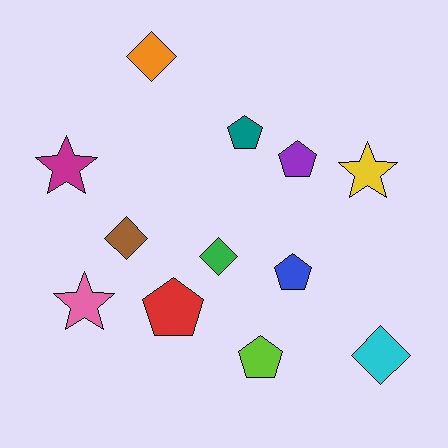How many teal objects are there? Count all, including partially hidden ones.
There is 1 teal object.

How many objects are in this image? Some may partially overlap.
There are 12 objects.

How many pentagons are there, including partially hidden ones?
There are 5 pentagons.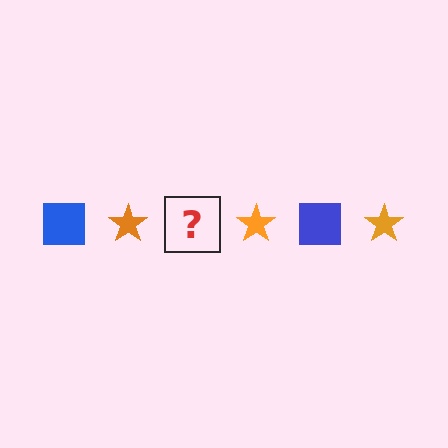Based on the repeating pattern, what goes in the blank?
The blank should be a blue square.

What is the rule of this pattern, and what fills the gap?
The rule is that the pattern alternates between blue square and orange star. The gap should be filled with a blue square.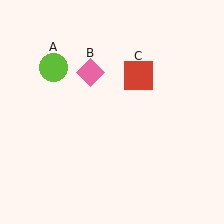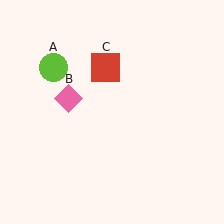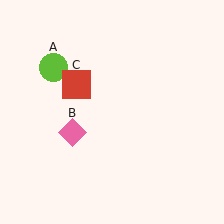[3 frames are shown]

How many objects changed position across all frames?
2 objects changed position: pink diamond (object B), red square (object C).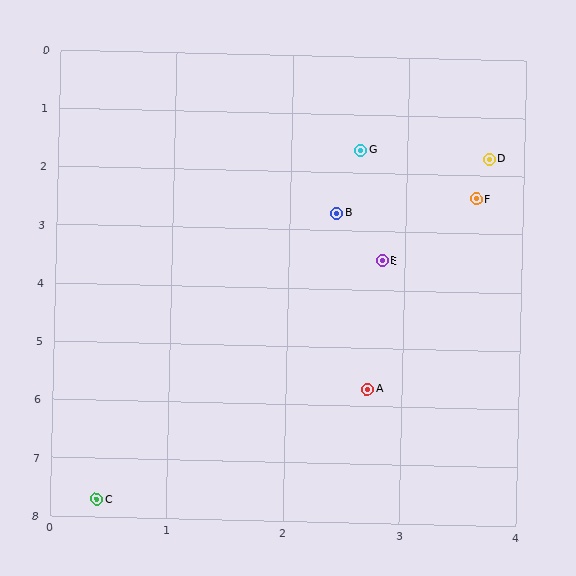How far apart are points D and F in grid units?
Points D and F are about 0.7 grid units apart.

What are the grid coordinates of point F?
Point F is at approximately (3.6, 2.4).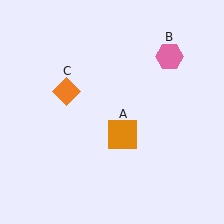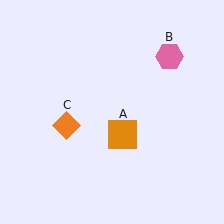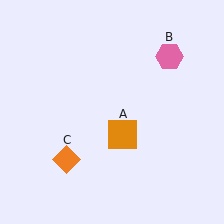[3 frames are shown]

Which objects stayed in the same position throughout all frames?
Orange square (object A) and pink hexagon (object B) remained stationary.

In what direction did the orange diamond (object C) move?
The orange diamond (object C) moved down.